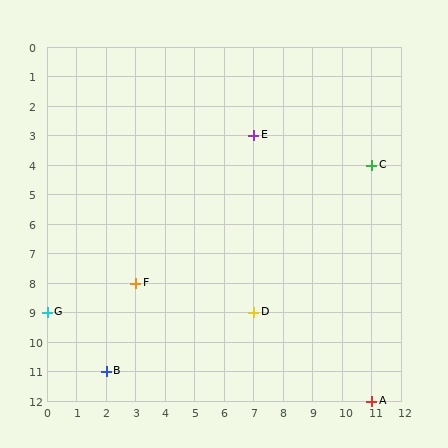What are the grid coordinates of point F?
Point F is at grid coordinates (3, 8).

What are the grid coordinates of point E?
Point E is at grid coordinates (7, 3).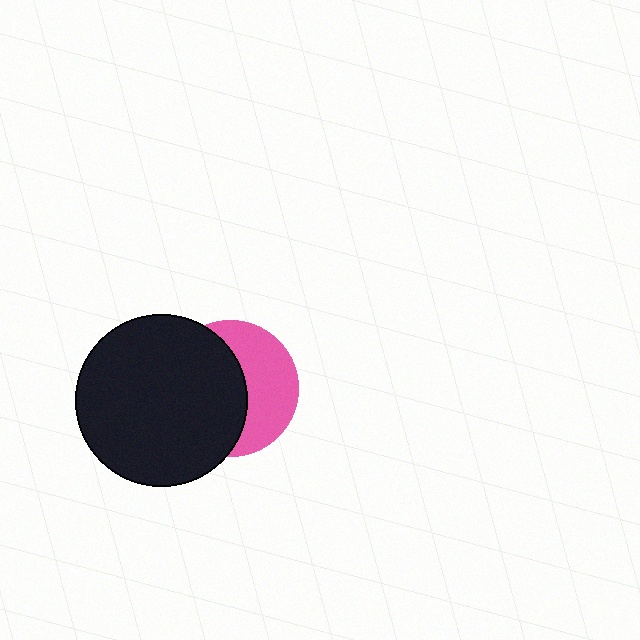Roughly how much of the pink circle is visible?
A small part of it is visible (roughly 44%).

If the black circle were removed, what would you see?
You would see the complete pink circle.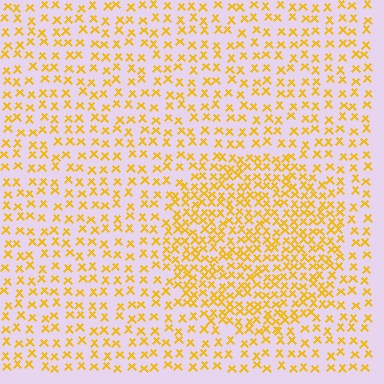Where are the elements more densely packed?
The elements are more densely packed inside the circle boundary.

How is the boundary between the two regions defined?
The boundary is defined by a change in element density (approximately 1.9x ratio). All elements are the same color, size, and shape.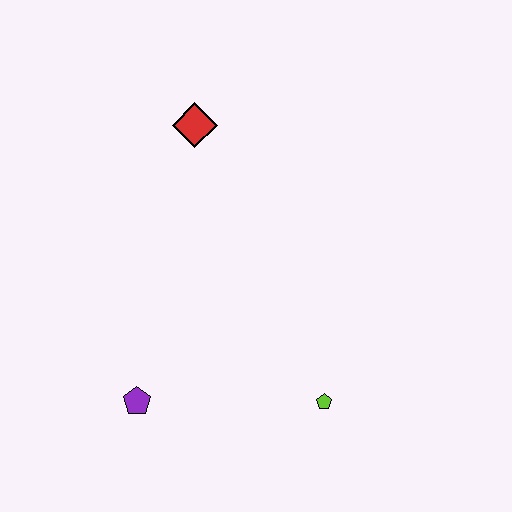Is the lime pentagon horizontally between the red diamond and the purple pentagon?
No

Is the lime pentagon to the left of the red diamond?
No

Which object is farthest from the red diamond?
The lime pentagon is farthest from the red diamond.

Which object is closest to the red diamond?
The purple pentagon is closest to the red diamond.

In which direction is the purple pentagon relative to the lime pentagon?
The purple pentagon is to the left of the lime pentagon.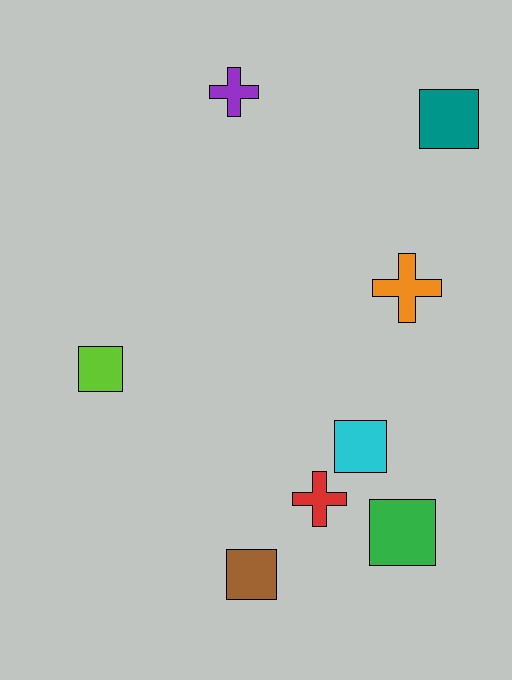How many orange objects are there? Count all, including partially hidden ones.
There is 1 orange object.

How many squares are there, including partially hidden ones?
There are 5 squares.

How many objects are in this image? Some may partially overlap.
There are 8 objects.